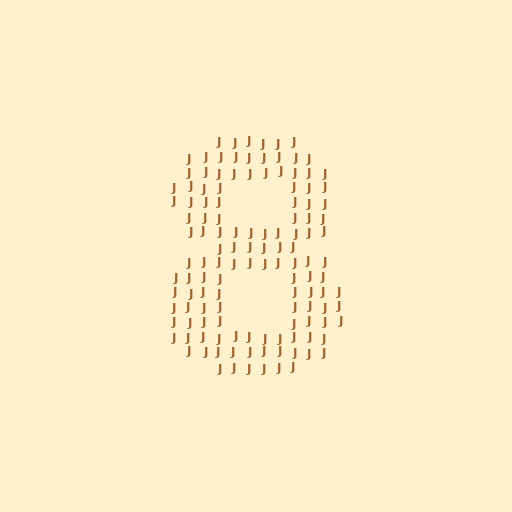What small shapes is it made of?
It is made of small letter J's.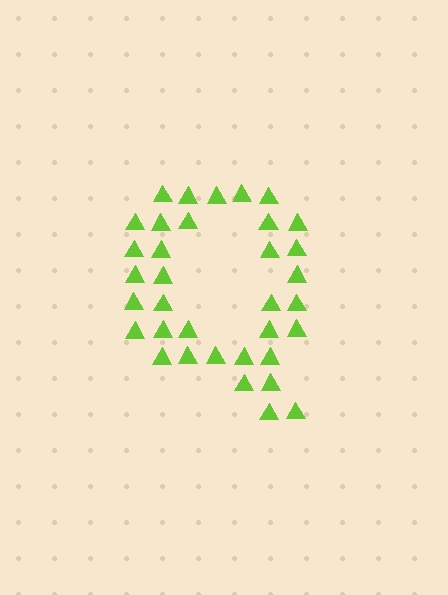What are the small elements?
The small elements are triangles.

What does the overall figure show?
The overall figure shows the letter Q.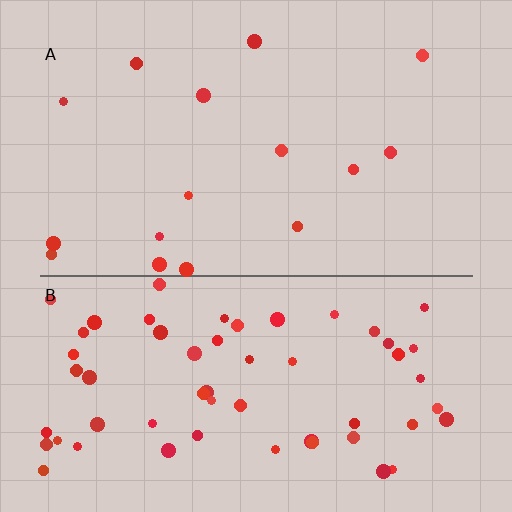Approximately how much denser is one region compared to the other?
Approximately 3.7× — region B over region A.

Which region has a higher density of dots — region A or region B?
B (the bottom).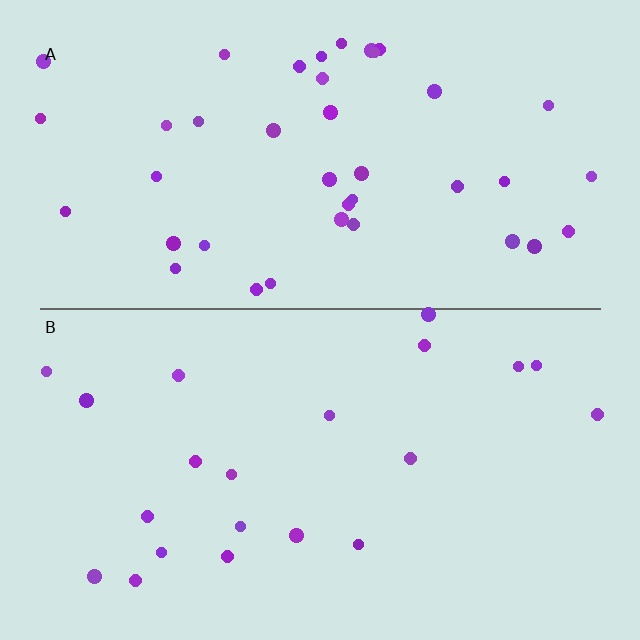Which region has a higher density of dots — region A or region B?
A (the top).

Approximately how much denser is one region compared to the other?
Approximately 1.9× — region A over region B.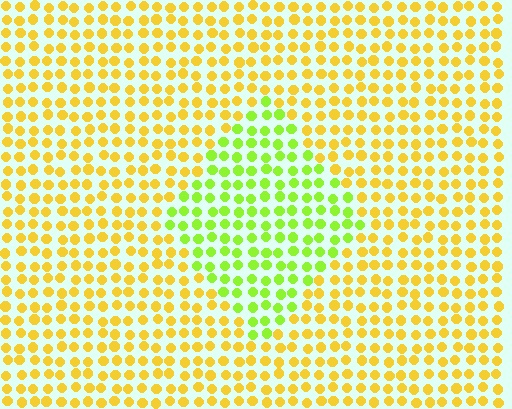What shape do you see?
I see a diamond.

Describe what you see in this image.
The image is filled with small yellow elements in a uniform arrangement. A diamond-shaped region is visible where the elements are tinted to a slightly different hue, forming a subtle color boundary.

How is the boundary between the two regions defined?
The boundary is defined purely by a slight shift in hue (about 44 degrees). Spacing, size, and orientation are identical on both sides.